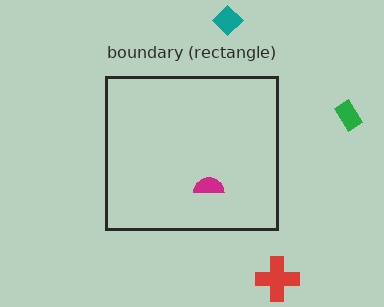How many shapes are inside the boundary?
1 inside, 3 outside.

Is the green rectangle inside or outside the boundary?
Outside.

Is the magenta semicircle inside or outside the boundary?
Inside.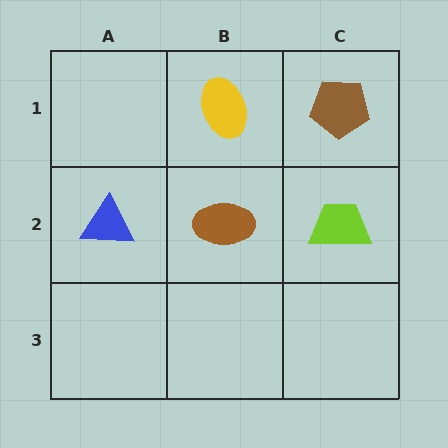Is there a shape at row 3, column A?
No, that cell is empty.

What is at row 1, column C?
A brown pentagon.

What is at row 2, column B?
A brown ellipse.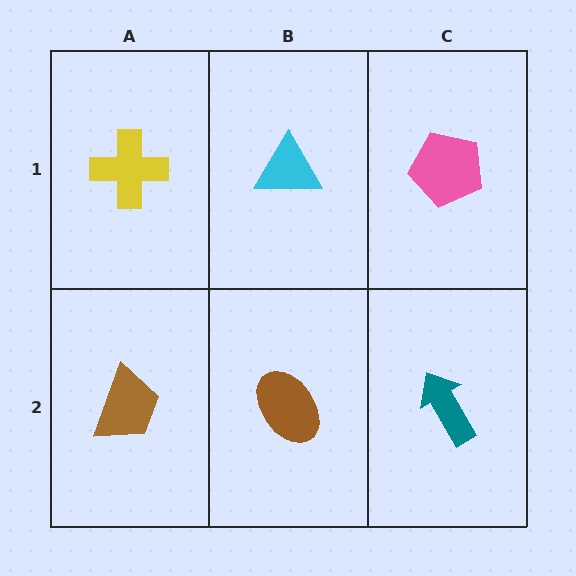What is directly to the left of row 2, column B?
A brown trapezoid.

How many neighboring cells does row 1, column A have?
2.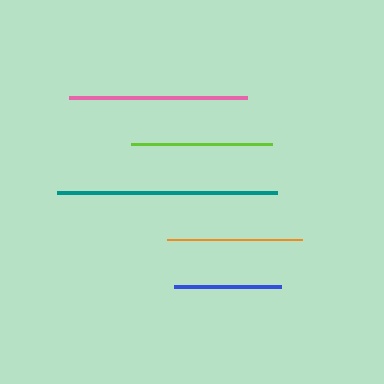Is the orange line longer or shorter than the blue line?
The orange line is longer than the blue line.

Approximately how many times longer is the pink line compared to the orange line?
The pink line is approximately 1.3 times the length of the orange line.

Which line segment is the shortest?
The blue line is the shortest at approximately 107 pixels.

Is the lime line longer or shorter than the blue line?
The lime line is longer than the blue line.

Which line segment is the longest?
The teal line is the longest at approximately 220 pixels.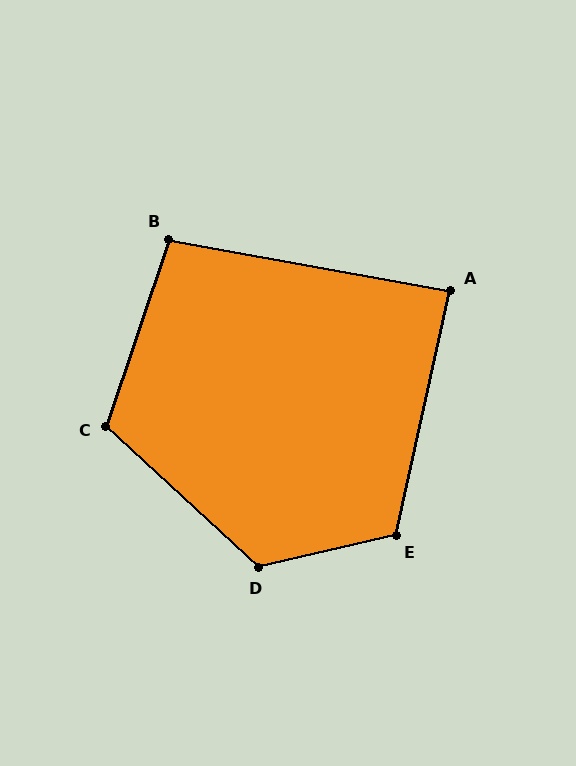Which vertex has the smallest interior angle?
A, at approximately 88 degrees.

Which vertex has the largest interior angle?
D, at approximately 124 degrees.